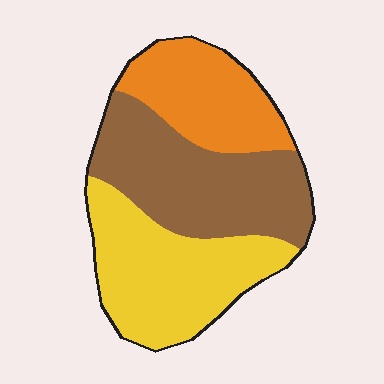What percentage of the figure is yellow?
Yellow covers 37% of the figure.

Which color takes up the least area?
Orange, at roughly 25%.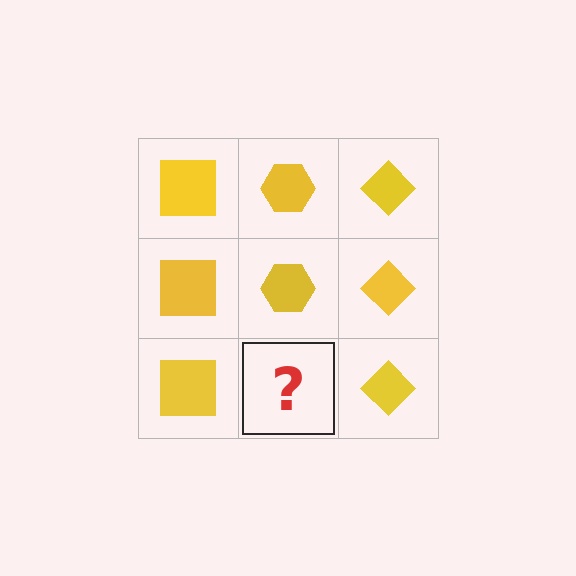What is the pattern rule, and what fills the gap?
The rule is that each column has a consistent shape. The gap should be filled with a yellow hexagon.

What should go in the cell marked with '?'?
The missing cell should contain a yellow hexagon.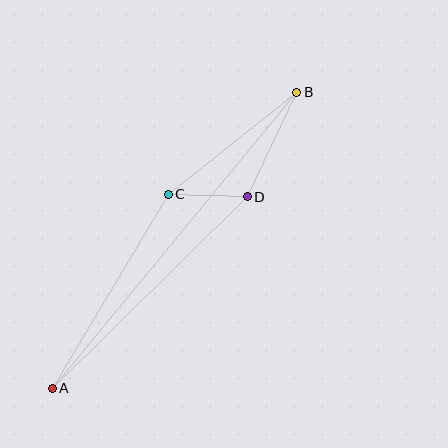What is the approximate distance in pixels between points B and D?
The distance between B and D is approximately 115 pixels.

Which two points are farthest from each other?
Points A and B are farthest from each other.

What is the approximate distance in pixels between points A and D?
The distance between A and D is approximately 274 pixels.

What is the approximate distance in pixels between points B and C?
The distance between B and C is approximately 164 pixels.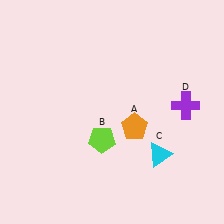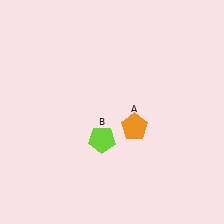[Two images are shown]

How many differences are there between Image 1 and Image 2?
There are 2 differences between the two images.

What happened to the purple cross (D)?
The purple cross (D) was removed in Image 2. It was in the top-right area of Image 1.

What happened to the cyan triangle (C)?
The cyan triangle (C) was removed in Image 2. It was in the bottom-right area of Image 1.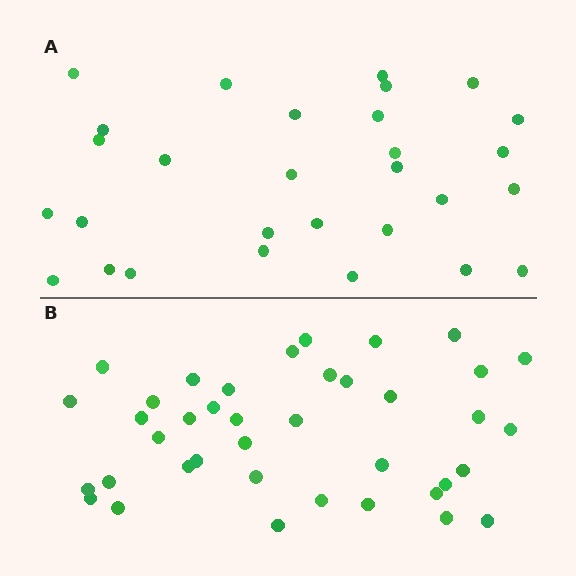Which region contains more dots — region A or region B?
Region B (the bottom region) has more dots.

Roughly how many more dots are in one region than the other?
Region B has roughly 10 or so more dots than region A.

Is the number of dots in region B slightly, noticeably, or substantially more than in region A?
Region B has noticeably more, but not dramatically so. The ratio is roughly 1.3 to 1.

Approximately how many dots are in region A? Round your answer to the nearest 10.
About 30 dots. (The exact count is 29, which rounds to 30.)